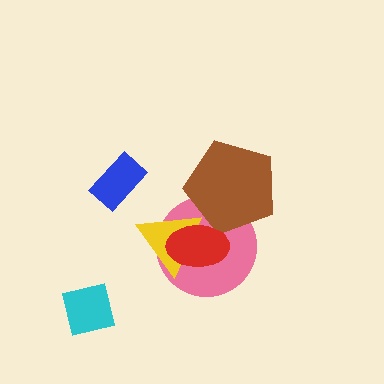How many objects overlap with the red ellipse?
3 objects overlap with the red ellipse.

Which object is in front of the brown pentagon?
The red ellipse is in front of the brown pentagon.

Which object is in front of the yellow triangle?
The red ellipse is in front of the yellow triangle.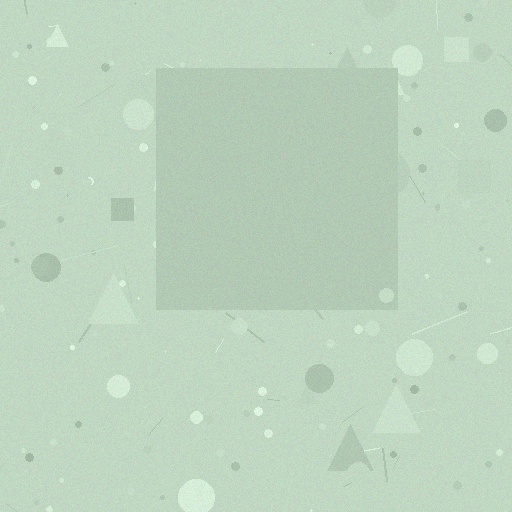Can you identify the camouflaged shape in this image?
The camouflaged shape is a square.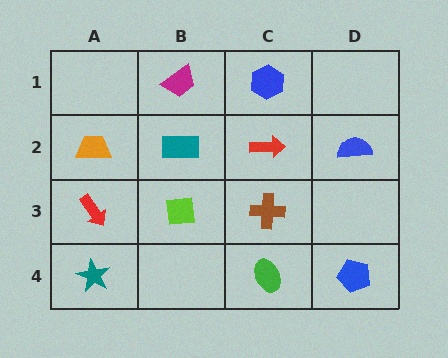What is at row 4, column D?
A blue pentagon.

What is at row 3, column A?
A red arrow.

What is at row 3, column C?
A brown cross.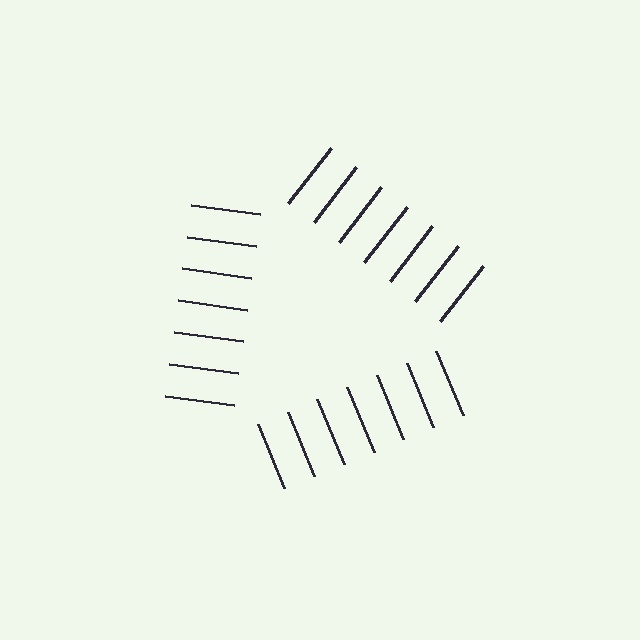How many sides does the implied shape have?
3 sides — the line-ends trace a triangle.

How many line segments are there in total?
21 — 7 along each of the 3 edges.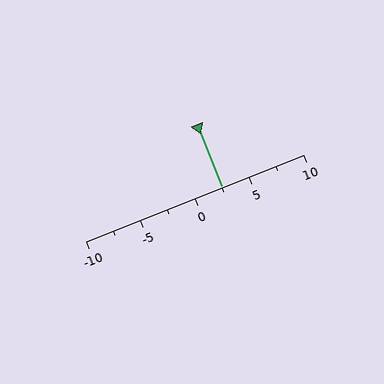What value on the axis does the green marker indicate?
The marker indicates approximately 2.5.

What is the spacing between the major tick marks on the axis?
The major ticks are spaced 5 apart.